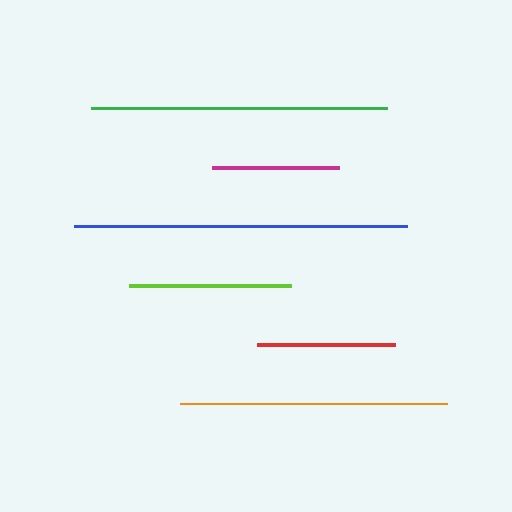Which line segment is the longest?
The blue line is the longest at approximately 333 pixels.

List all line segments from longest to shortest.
From longest to shortest: blue, green, orange, lime, red, magenta.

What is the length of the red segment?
The red segment is approximately 138 pixels long.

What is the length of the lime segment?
The lime segment is approximately 162 pixels long.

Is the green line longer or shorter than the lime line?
The green line is longer than the lime line.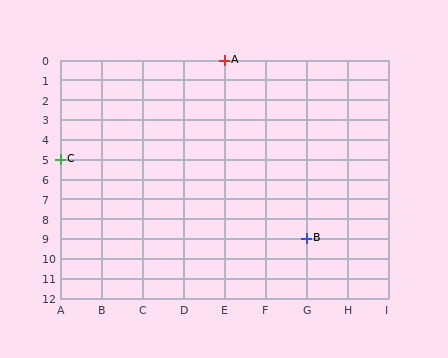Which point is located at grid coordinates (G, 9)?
Point B is at (G, 9).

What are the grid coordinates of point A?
Point A is at grid coordinates (E, 0).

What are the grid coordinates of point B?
Point B is at grid coordinates (G, 9).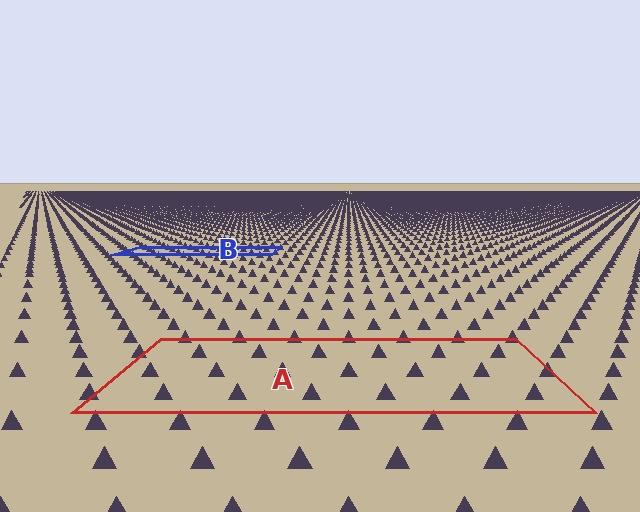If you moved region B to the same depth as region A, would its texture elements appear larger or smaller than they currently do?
They would appear larger. At a closer depth, the same texture elements are projected at a bigger on-screen size.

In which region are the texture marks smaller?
The texture marks are smaller in region B, because it is farther away.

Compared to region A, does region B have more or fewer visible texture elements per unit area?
Region B has more texture elements per unit area — they are packed more densely because it is farther away.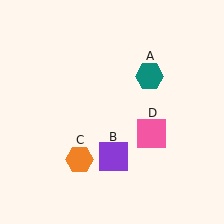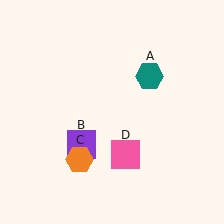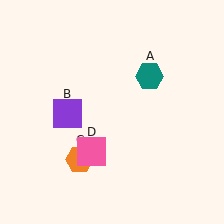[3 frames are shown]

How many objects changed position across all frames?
2 objects changed position: purple square (object B), pink square (object D).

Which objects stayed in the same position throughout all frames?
Teal hexagon (object A) and orange hexagon (object C) remained stationary.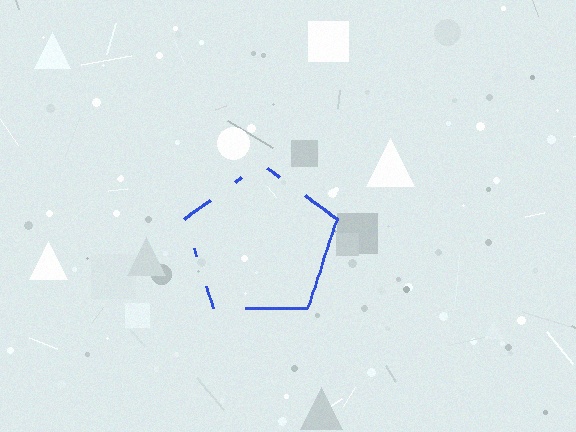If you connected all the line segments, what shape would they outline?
They would outline a pentagon.